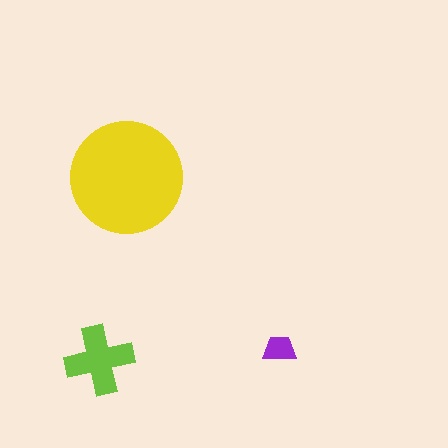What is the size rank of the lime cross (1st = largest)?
2nd.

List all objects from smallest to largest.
The purple trapezoid, the lime cross, the yellow circle.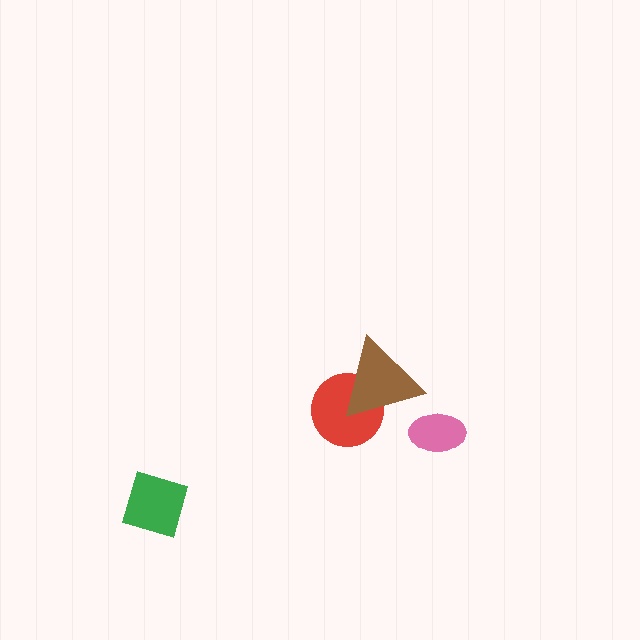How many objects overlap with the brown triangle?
1 object overlaps with the brown triangle.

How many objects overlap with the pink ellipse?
0 objects overlap with the pink ellipse.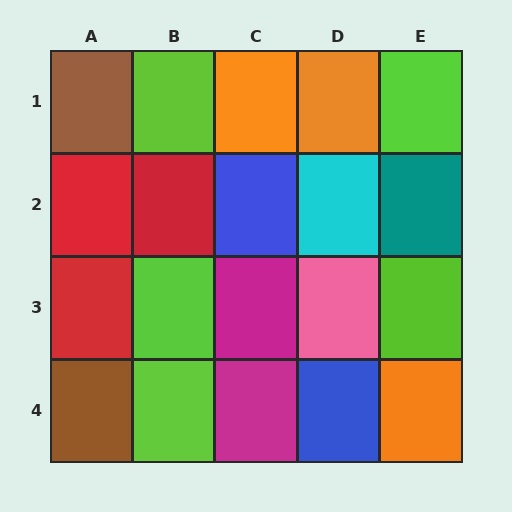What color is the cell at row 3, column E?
Lime.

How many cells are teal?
1 cell is teal.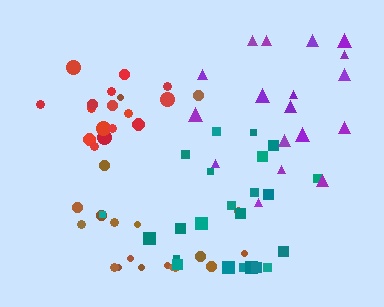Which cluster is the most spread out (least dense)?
Brown.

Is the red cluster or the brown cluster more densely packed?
Red.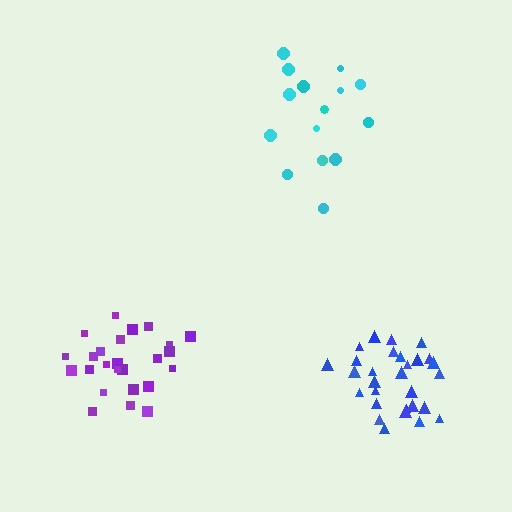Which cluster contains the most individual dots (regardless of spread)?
Blue (30).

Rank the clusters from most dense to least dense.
blue, purple, cyan.